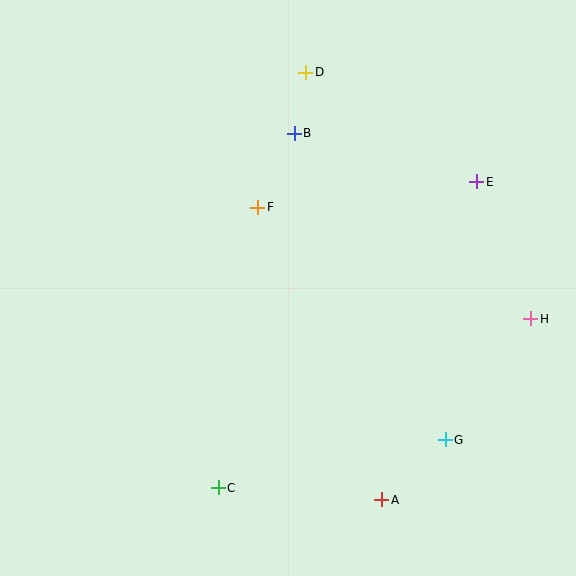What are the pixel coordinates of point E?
Point E is at (477, 182).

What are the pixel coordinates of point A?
Point A is at (382, 500).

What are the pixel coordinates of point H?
Point H is at (531, 319).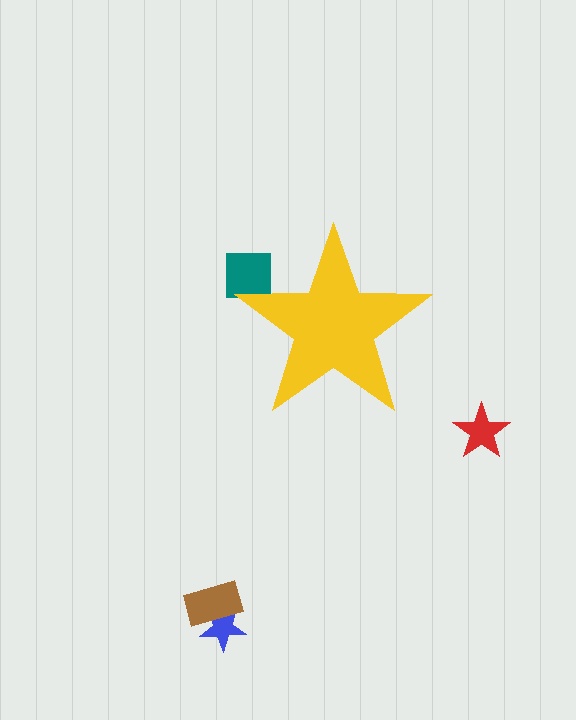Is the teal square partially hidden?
Yes, the teal square is partially hidden behind the yellow star.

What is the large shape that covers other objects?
A yellow star.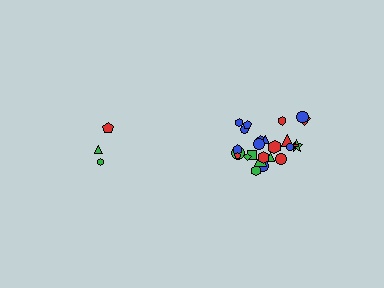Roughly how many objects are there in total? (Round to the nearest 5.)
Roughly 30 objects in total.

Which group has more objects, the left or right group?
The right group.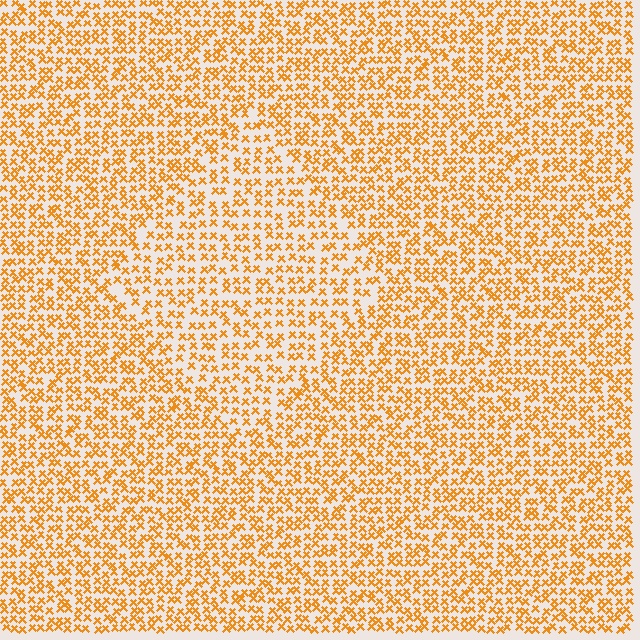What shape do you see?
I see a diamond.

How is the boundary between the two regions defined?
The boundary is defined by a change in element density (approximately 1.4x ratio). All elements are the same color, size, and shape.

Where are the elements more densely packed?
The elements are more densely packed outside the diamond boundary.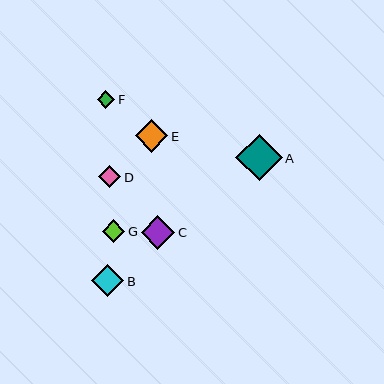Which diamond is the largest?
Diamond A is the largest with a size of approximately 46 pixels.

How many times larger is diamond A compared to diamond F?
Diamond A is approximately 2.6 times the size of diamond F.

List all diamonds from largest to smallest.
From largest to smallest: A, C, E, B, G, D, F.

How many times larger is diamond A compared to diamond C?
Diamond A is approximately 1.4 times the size of diamond C.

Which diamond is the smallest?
Diamond F is the smallest with a size of approximately 18 pixels.